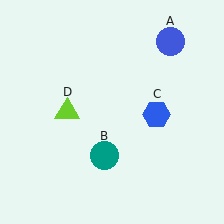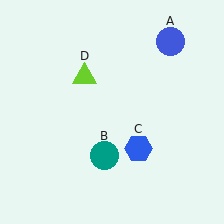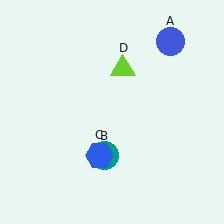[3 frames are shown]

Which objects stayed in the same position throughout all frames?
Blue circle (object A) and teal circle (object B) remained stationary.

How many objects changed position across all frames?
2 objects changed position: blue hexagon (object C), lime triangle (object D).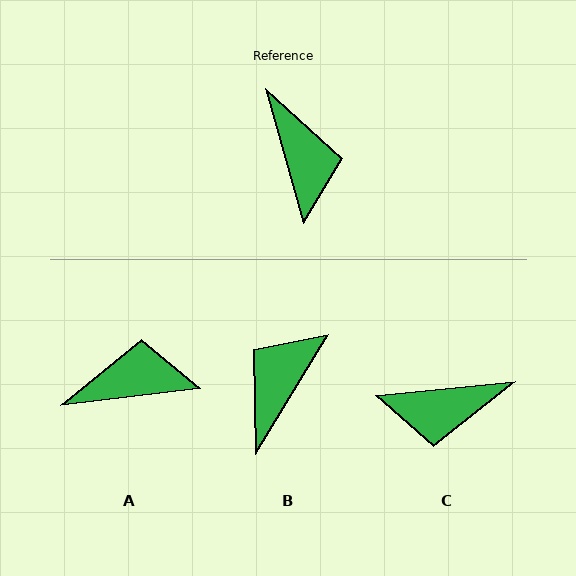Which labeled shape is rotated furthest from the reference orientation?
B, about 133 degrees away.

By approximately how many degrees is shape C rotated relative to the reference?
Approximately 100 degrees clockwise.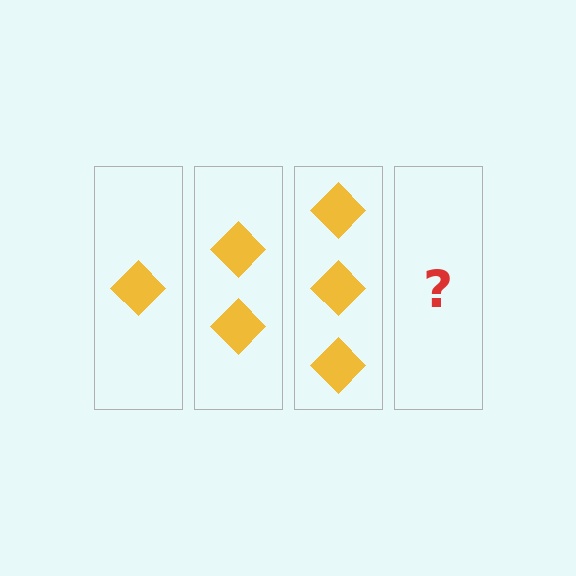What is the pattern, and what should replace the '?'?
The pattern is that each step adds one more diamond. The '?' should be 4 diamonds.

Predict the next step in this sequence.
The next step is 4 diamonds.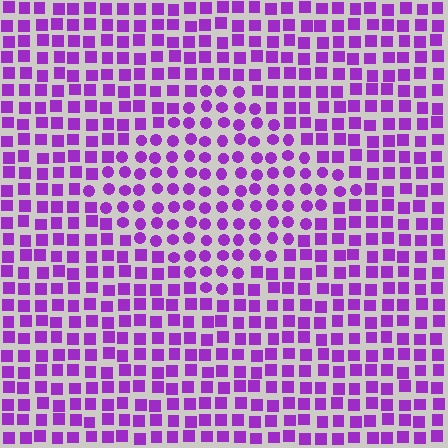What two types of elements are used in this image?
The image uses circles inside the diamond region and squares outside it.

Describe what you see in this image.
The image is filled with small purple elements arranged in a uniform grid. A diamond-shaped region contains circles, while the surrounding area contains squares. The boundary is defined purely by the change in element shape.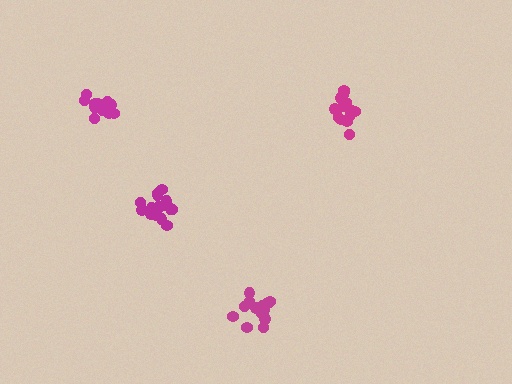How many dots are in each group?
Group 1: 17 dots, Group 2: 12 dots, Group 3: 17 dots, Group 4: 14 dots (60 total).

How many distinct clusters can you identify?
There are 4 distinct clusters.